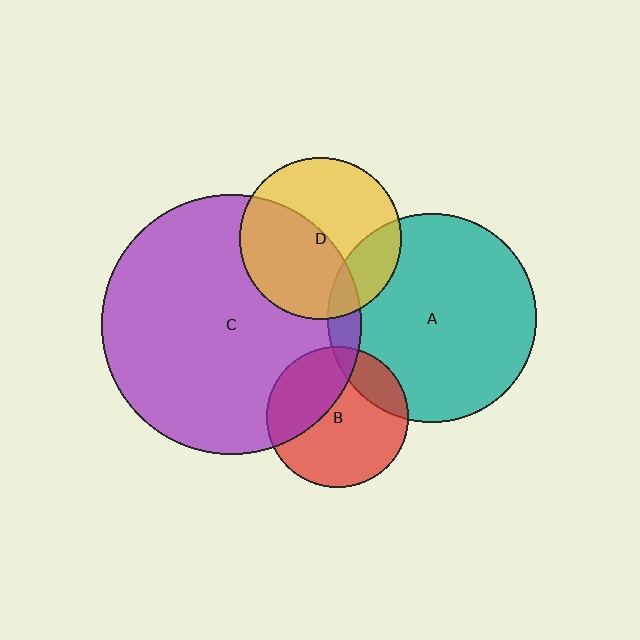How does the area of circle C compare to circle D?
Approximately 2.6 times.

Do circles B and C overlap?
Yes.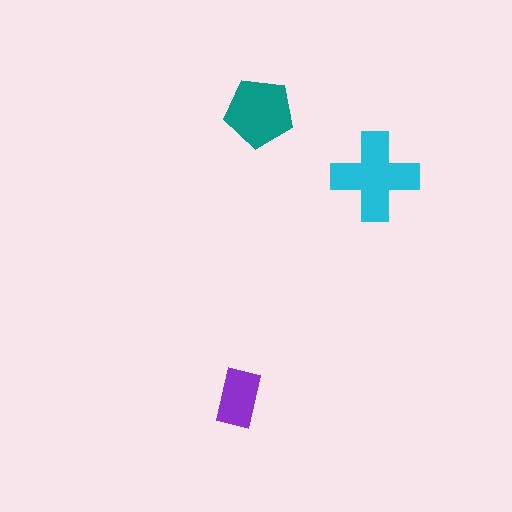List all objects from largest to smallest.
The cyan cross, the teal pentagon, the purple rectangle.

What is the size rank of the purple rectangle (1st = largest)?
3rd.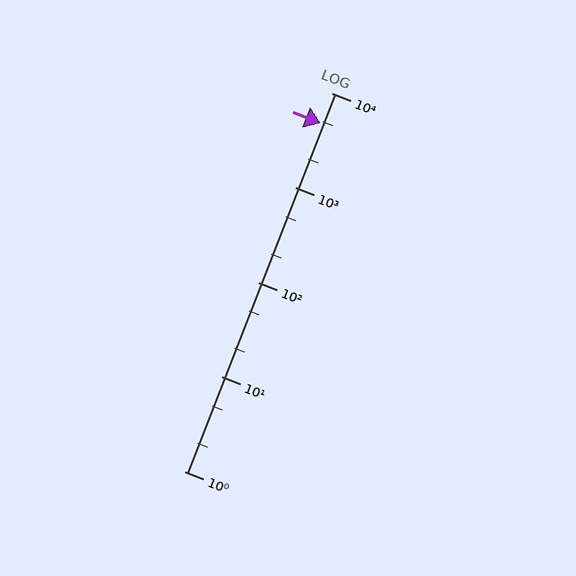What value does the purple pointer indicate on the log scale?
The pointer indicates approximately 4800.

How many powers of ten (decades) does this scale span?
The scale spans 4 decades, from 1 to 10000.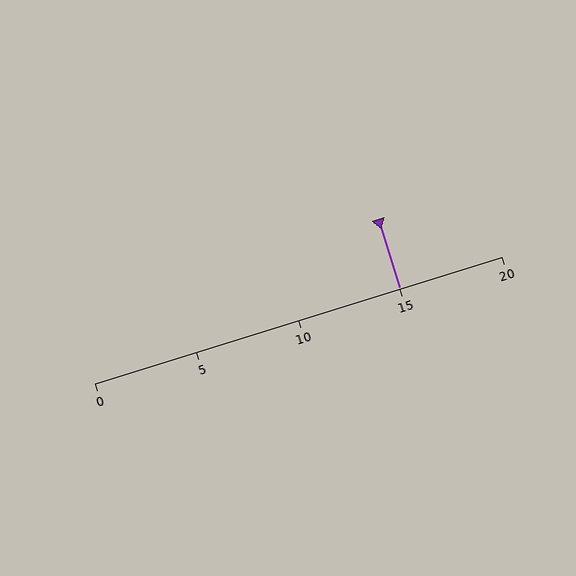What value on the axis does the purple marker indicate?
The marker indicates approximately 15.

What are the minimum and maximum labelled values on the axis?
The axis runs from 0 to 20.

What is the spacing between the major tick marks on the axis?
The major ticks are spaced 5 apart.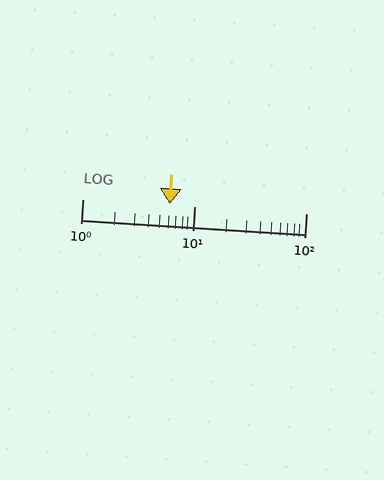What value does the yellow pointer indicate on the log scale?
The pointer indicates approximately 6.1.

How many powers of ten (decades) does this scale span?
The scale spans 2 decades, from 1 to 100.